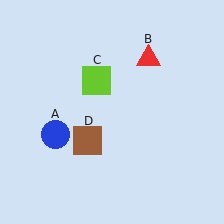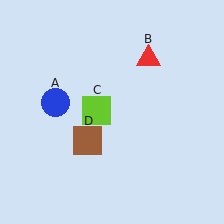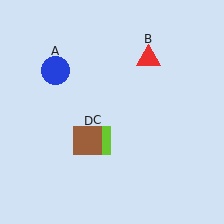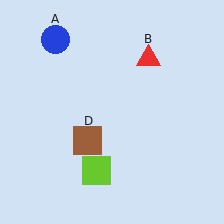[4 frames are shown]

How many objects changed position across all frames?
2 objects changed position: blue circle (object A), lime square (object C).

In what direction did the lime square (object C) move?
The lime square (object C) moved down.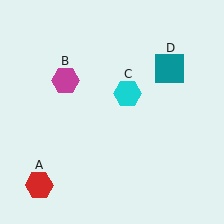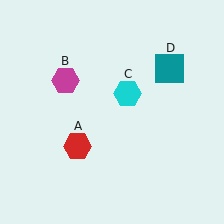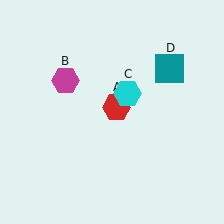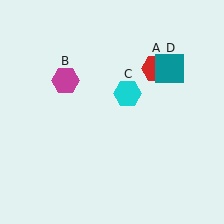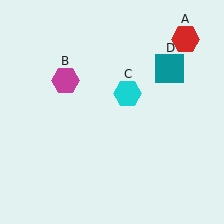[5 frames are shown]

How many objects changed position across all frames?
1 object changed position: red hexagon (object A).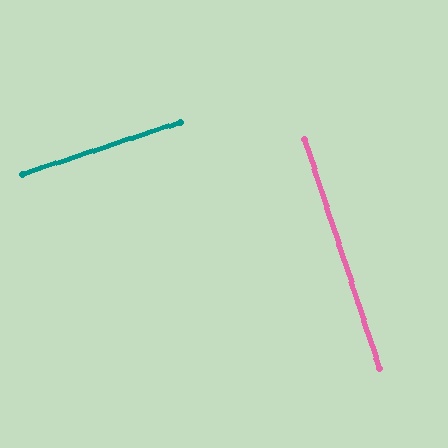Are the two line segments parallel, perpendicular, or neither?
Perpendicular — they meet at approximately 90°.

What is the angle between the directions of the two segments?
Approximately 90 degrees.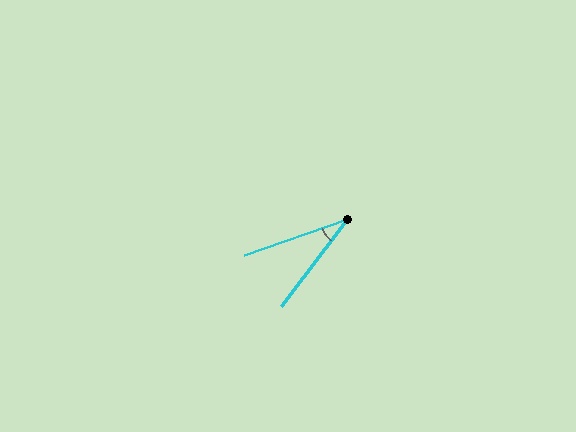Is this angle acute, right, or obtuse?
It is acute.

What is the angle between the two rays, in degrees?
Approximately 33 degrees.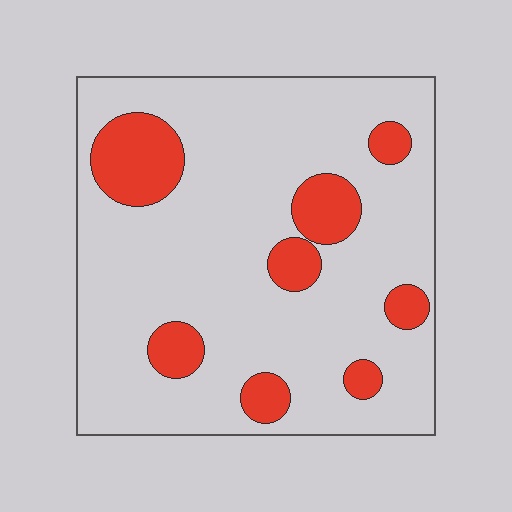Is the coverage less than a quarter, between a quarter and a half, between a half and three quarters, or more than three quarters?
Less than a quarter.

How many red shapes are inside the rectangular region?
8.